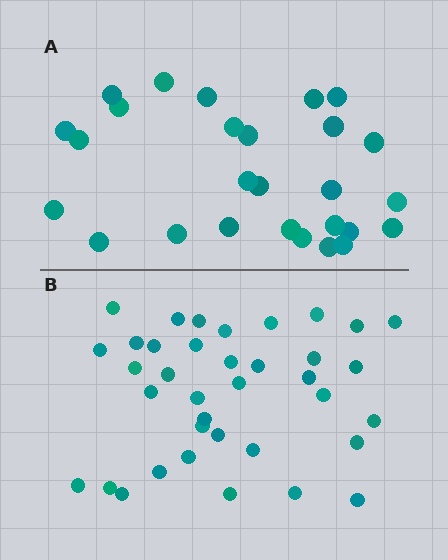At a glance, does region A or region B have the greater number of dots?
Region B (the bottom region) has more dots.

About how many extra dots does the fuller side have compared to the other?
Region B has roughly 10 or so more dots than region A.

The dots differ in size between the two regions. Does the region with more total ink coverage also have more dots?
No. Region A has more total ink coverage because its dots are larger, but region B actually contains more individual dots. Total area can be misleading — the number of items is what matters here.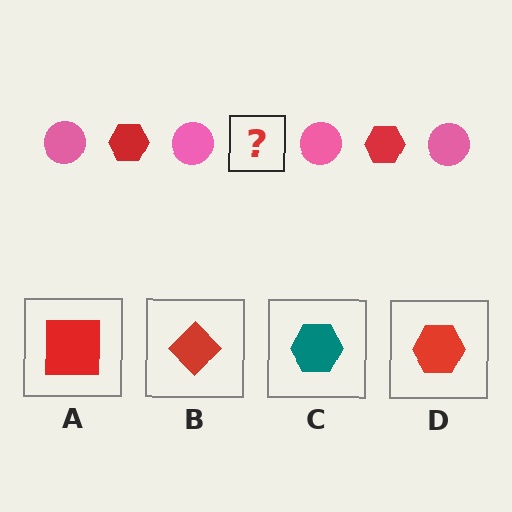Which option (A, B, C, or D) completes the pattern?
D.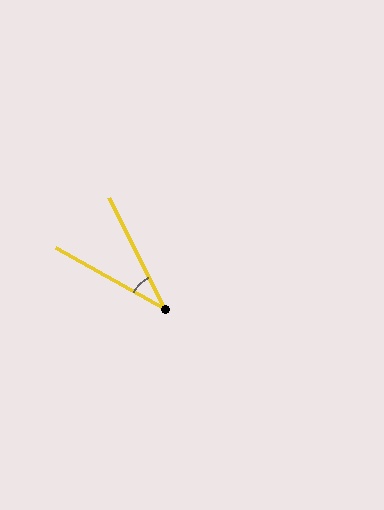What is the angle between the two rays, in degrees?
Approximately 34 degrees.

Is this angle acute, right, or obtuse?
It is acute.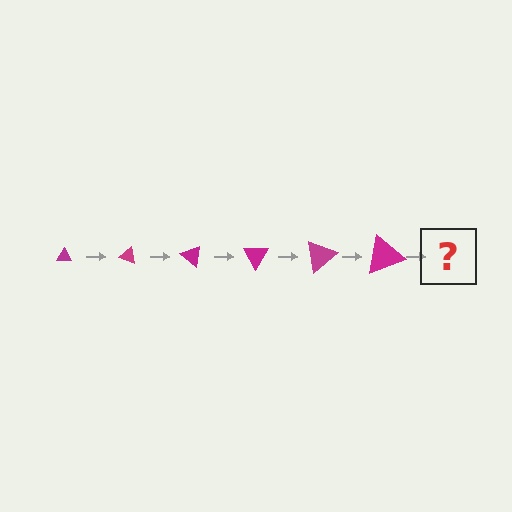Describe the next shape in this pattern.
It should be a triangle, larger than the previous one and rotated 120 degrees from the start.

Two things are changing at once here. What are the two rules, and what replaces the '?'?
The two rules are that the triangle grows larger each step and it rotates 20 degrees each step. The '?' should be a triangle, larger than the previous one and rotated 120 degrees from the start.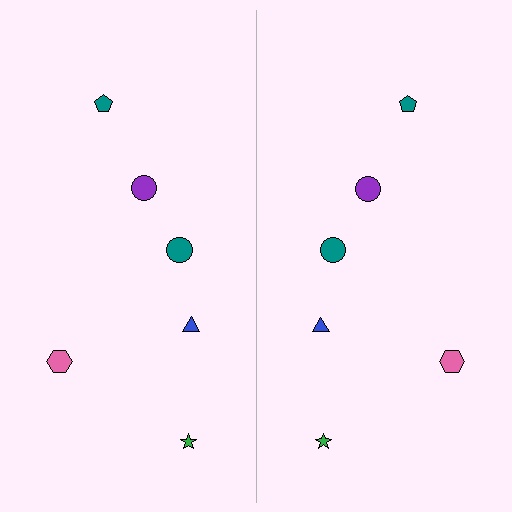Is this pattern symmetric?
Yes, this pattern has bilateral (reflection) symmetry.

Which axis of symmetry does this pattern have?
The pattern has a vertical axis of symmetry running through the center of the image.